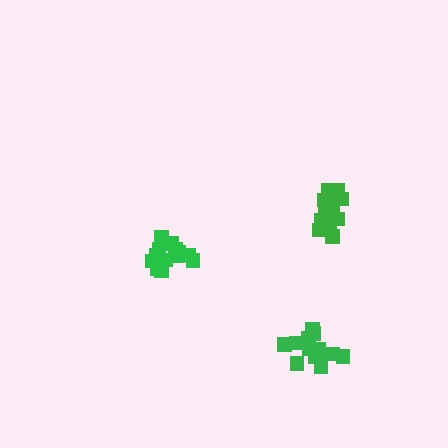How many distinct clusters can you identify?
There are 3 distinct clusters.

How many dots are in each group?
Group 1: 15 dots, Group 2: 14 dots, Group 3: 17 dots (46 total).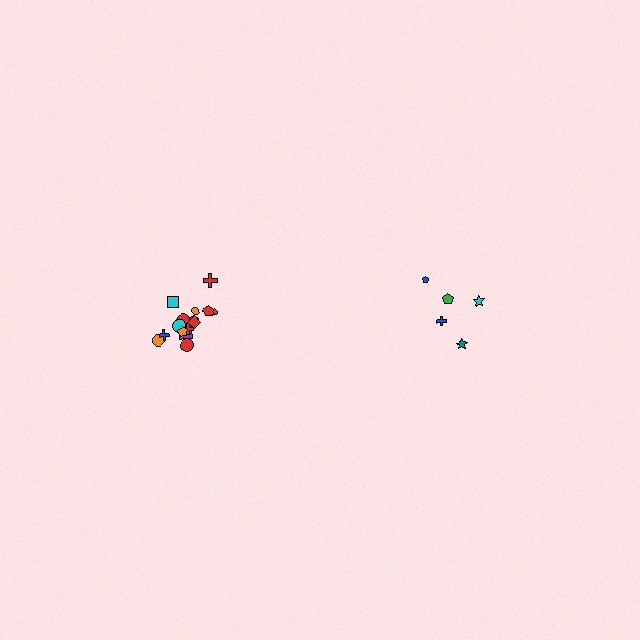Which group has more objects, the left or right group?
The left group.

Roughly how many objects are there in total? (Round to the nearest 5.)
Roughly 20 objects in total.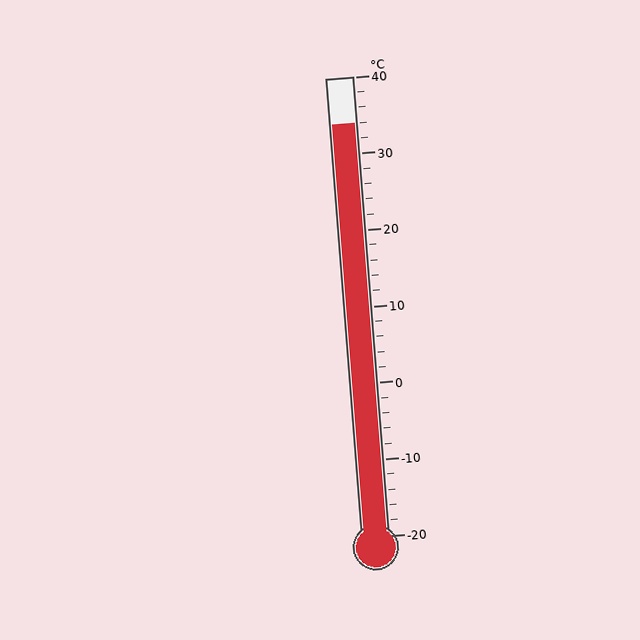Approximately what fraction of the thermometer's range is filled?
The thermometer is filled to approximately 90% of its range.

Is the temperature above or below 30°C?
The temperature is above 30°C.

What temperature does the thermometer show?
The thermometer shows approximately 34°C.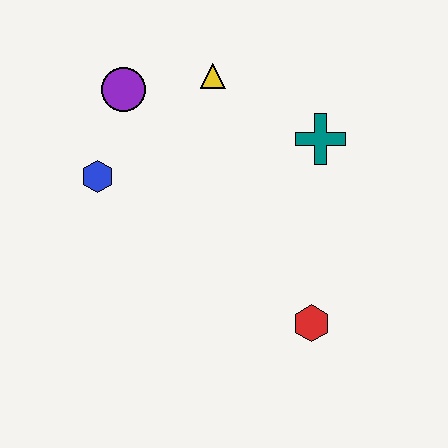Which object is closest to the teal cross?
The yellow triangle is closest to the teal cross.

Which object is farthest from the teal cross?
The blue hexagon is farthest from the teal cross.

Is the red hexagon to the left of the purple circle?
No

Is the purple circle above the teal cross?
Yes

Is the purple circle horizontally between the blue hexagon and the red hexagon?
Yes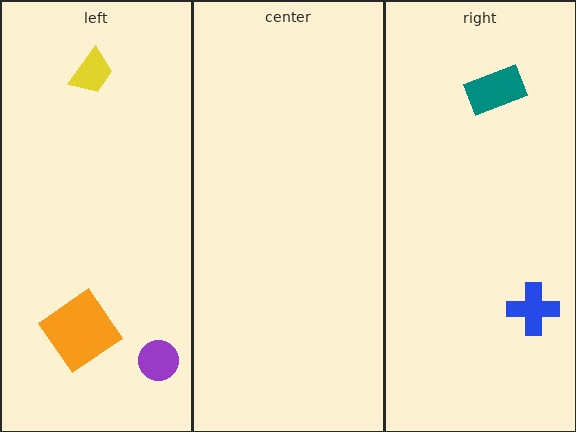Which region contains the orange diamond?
The left region.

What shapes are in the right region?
The blue cross, the teal rectangle.